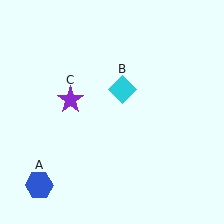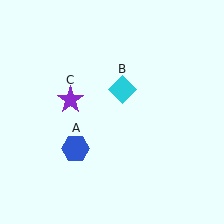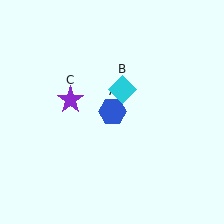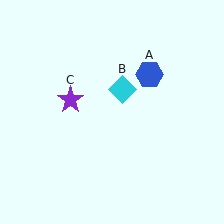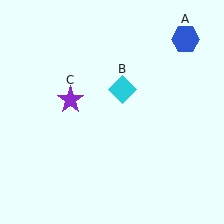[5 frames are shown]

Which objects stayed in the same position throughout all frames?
Cyan diamond (object B) and purple star (object C) remained stationary.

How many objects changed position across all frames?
1 object changed position: blue hexagon (object A).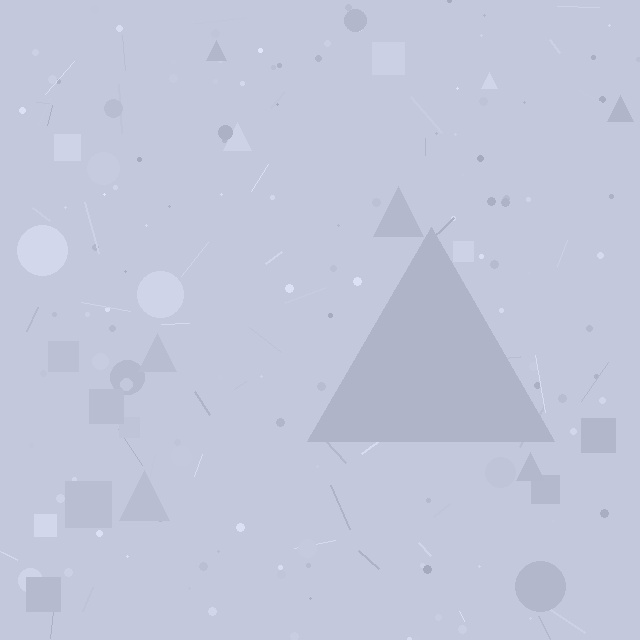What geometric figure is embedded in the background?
A triangle is embedded in the background.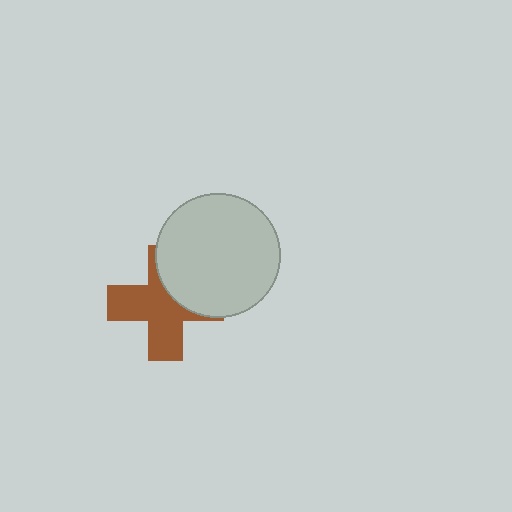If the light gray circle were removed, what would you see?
You would see the complete brown cross.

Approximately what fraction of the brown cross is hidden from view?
Roughly 36% of the brown cross is hidden behind the light gray circle.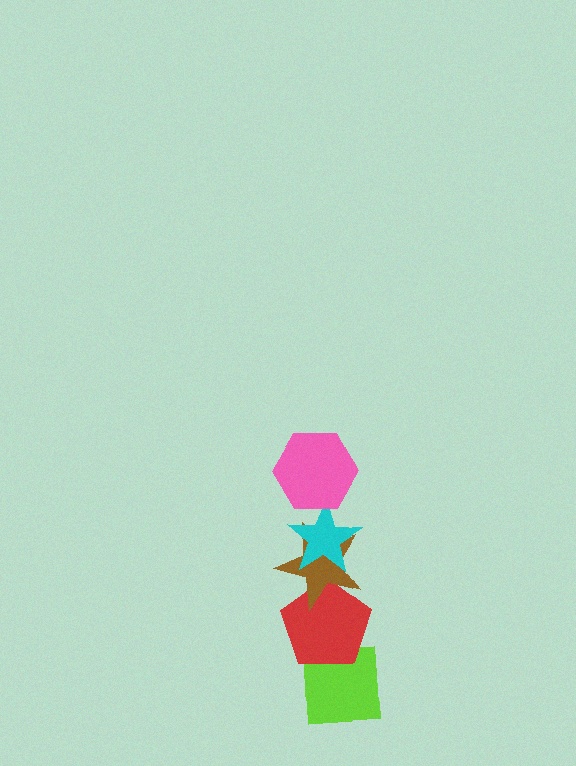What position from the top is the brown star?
The brown star is 3rd from the top.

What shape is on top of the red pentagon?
The brown star is on top of the red pentagon.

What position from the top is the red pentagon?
The red pentagon is 4th from the top.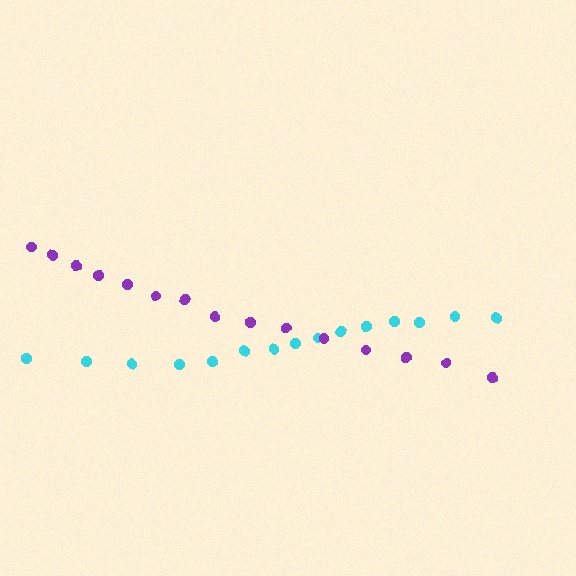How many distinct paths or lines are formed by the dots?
There are 2 distinct paths.